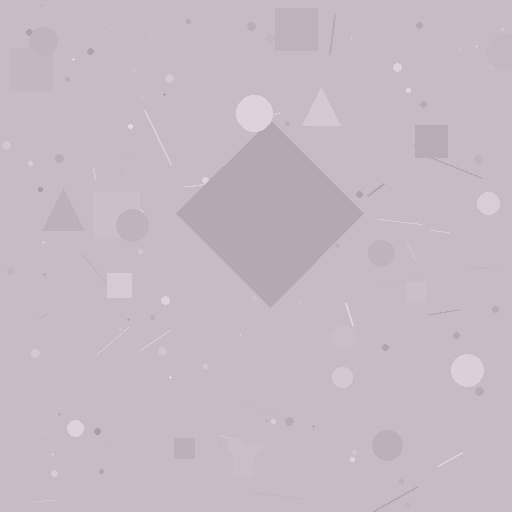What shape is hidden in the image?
A diamond is hidden in the image.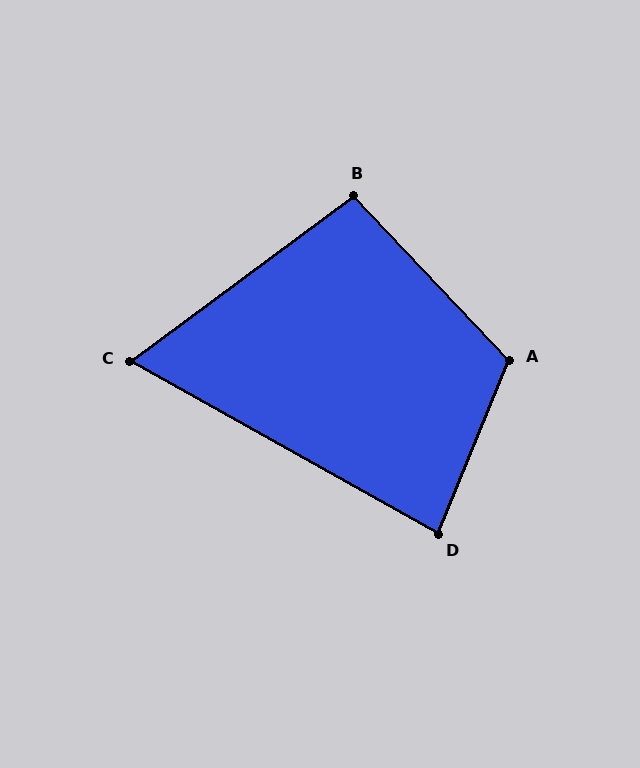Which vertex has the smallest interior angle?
C, at approximately 66 degrees.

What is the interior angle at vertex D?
Approximately 83 degrees (acute).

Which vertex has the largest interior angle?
A, at approximately 114 degrees.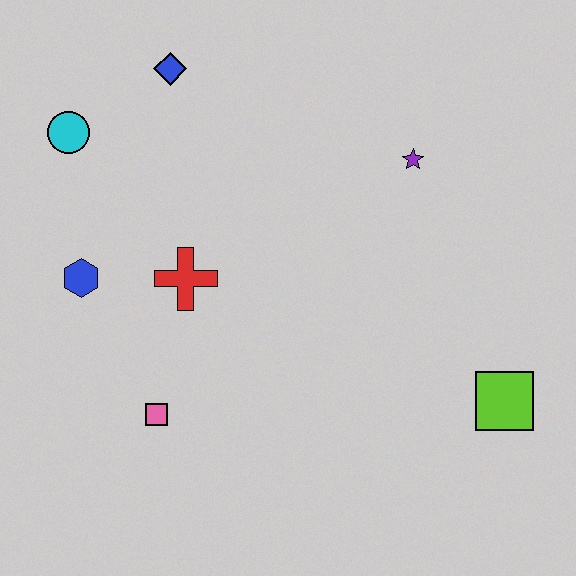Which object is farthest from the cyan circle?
The lime square is farthest from the cyan circle.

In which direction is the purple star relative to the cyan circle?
The purple star is to the right of the cyan circle.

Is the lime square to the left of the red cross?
No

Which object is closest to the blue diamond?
The cyan circle is closest to the blue diamond.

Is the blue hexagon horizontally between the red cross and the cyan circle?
Yes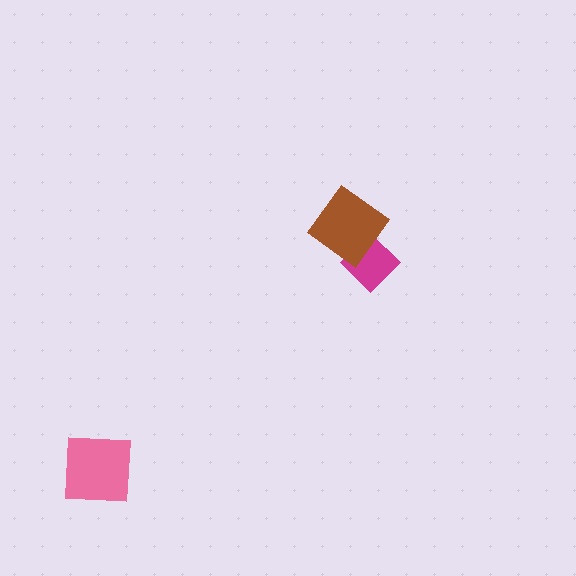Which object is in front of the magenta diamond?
The brown diamond is in front of the magenta diamond.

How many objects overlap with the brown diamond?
1 object overlaps with the brown diamond.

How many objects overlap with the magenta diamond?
1 object overlaps with the magenta diamond.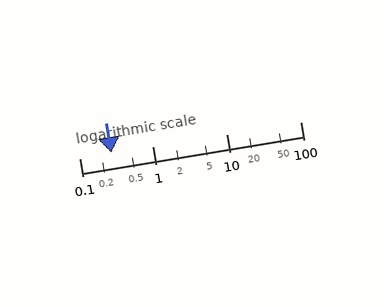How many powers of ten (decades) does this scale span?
The scale spans 3 decades, from 0.1 to 100.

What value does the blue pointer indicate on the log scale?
The pointer indicates approximately 0.27.